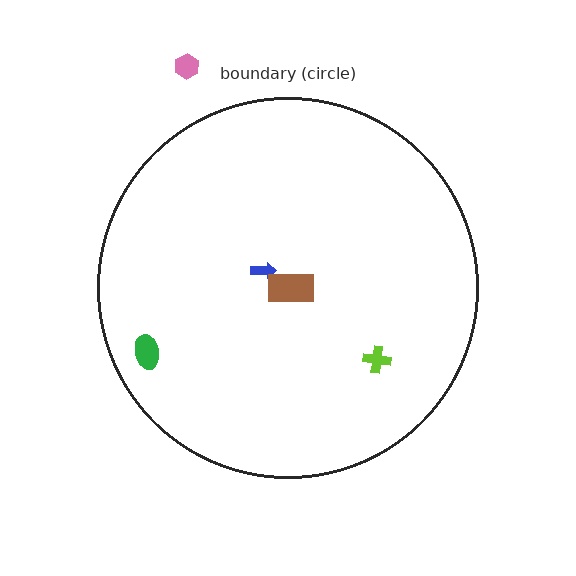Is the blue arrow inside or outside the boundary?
Inside.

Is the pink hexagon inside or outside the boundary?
Outside.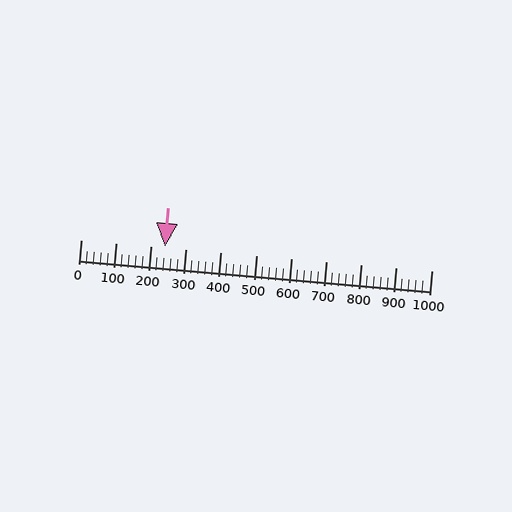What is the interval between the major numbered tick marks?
The major tick marks are spaced 100 units apart.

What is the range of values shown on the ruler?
The ruler shows values from 0 to 1000.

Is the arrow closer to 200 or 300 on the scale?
The arrow is closer to 200.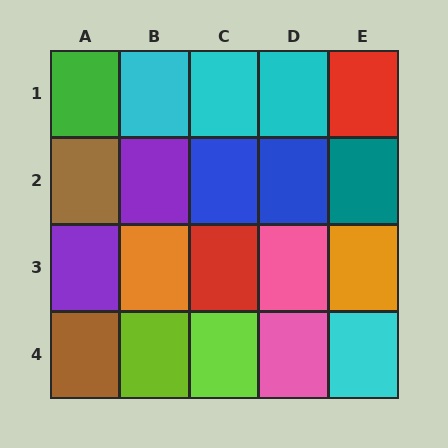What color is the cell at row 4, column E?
Cyan.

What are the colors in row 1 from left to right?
Green, cyan, cyan, cyan, red.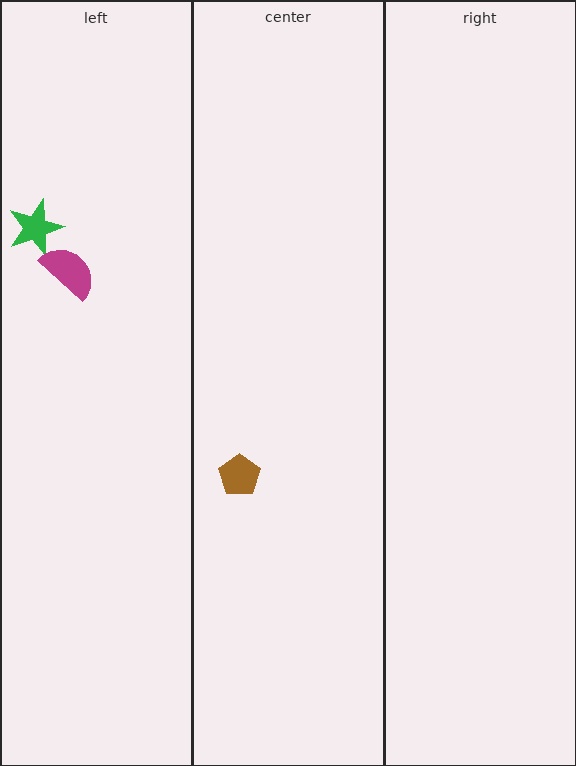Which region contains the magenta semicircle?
The left region.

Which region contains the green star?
The left region.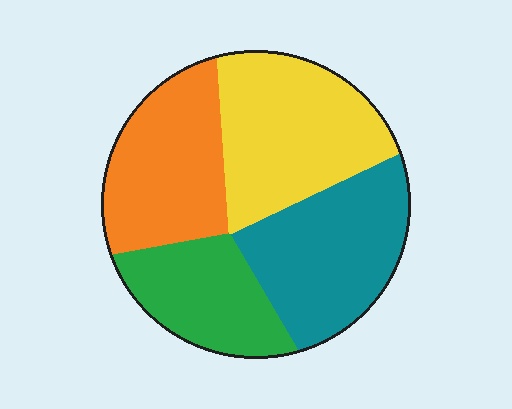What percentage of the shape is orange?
Orange covers about 25% of the shape.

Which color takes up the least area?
Green, at roughly 20%.